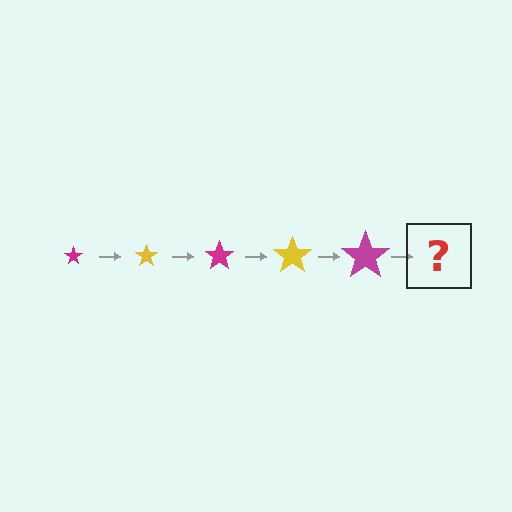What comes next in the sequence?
The next element should be a yellow star, larger than the previous one.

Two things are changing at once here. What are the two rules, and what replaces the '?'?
The two rules are that the star grows larger each step and the color cycles through magenta and yellow. The '?' should be a yellow star, larger than the previous one.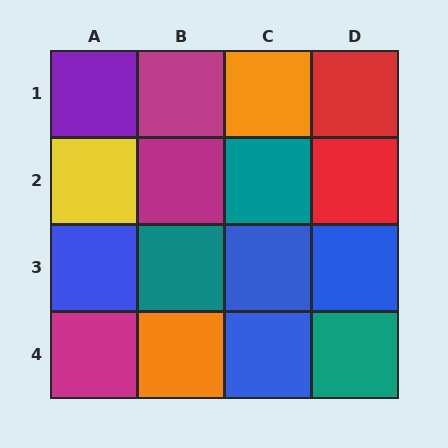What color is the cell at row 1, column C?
Orange.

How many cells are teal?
3 cells are teal.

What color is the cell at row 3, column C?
Blue.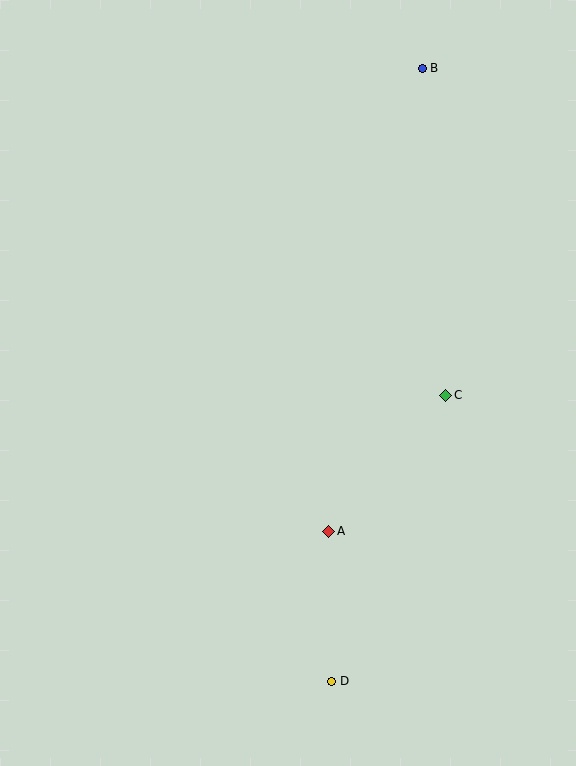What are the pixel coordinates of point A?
Point A is at (329, 531).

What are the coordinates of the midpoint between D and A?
The midpoint between D and A is at (330, 606).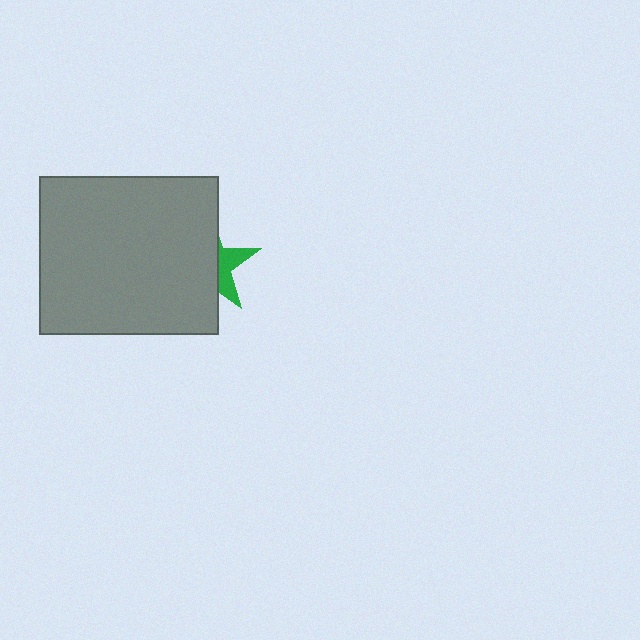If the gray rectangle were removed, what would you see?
You would see the complete green star.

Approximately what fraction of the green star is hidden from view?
Roughly 68% of the green star is hidden behind the gray rectangle.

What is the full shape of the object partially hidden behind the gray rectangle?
The partially hidden object is a green star.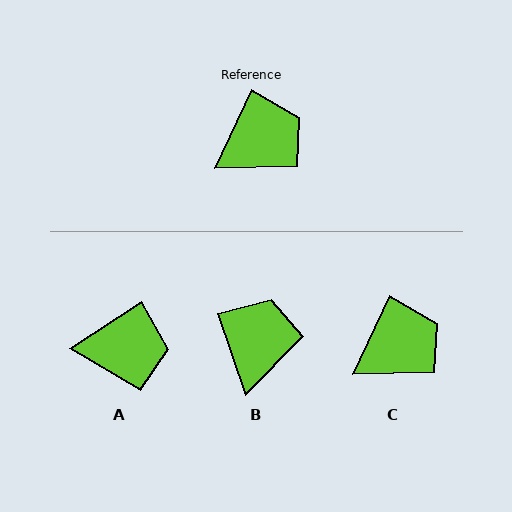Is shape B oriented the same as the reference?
No, it is off by about 44 degrees.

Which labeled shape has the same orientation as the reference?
C.